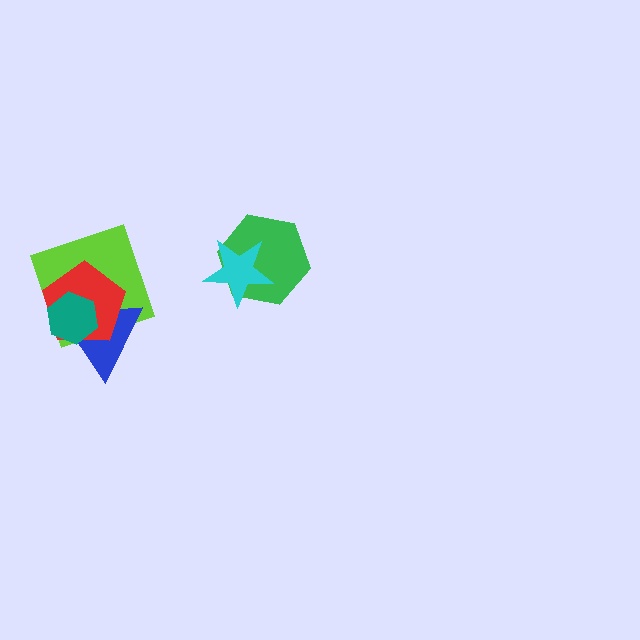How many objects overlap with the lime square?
3 objects overlap with the lime square.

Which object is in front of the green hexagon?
The cyan star is in front of the green hexagon.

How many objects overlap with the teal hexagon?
3 objects overlap with the teal hexagon.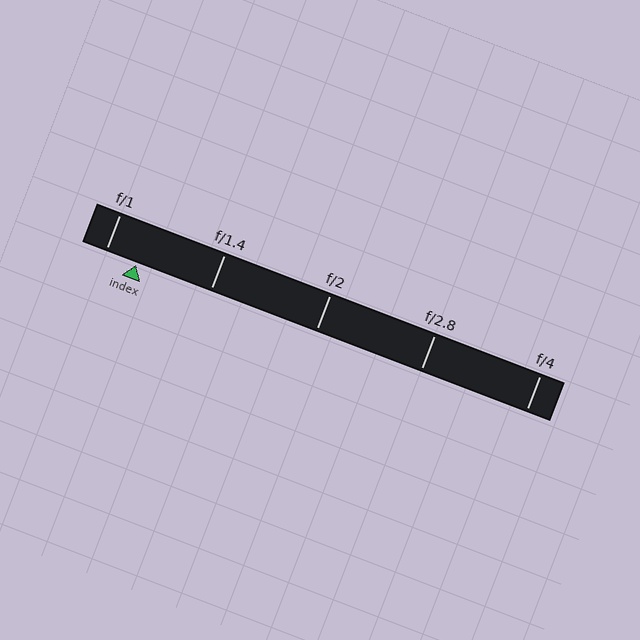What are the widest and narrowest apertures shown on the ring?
The widest aperture shown is f/1 and the narrowest is f/4.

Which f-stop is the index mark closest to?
The index mark is closest to f/1.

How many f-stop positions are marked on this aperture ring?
There are 5 f-stop positions marked.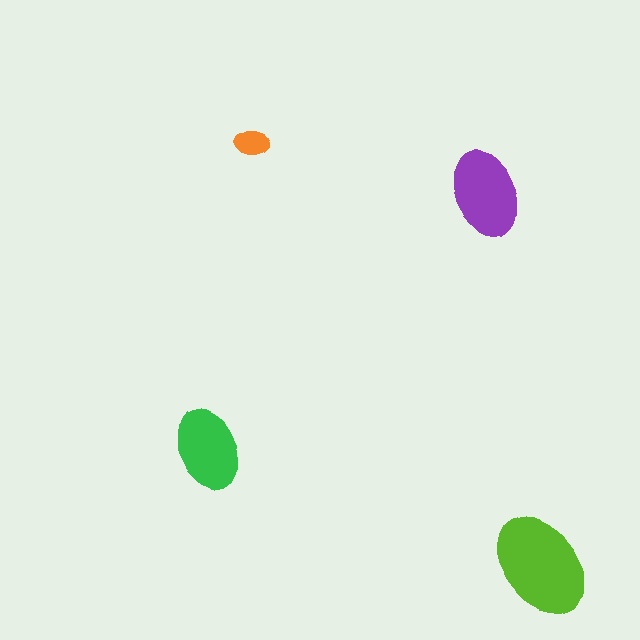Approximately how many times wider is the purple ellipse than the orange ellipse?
About 2.5 times wider.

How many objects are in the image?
There are 4 objects in the image.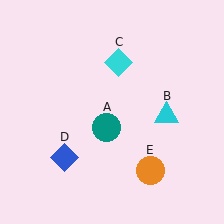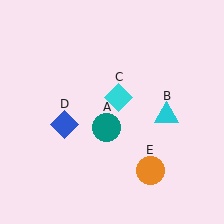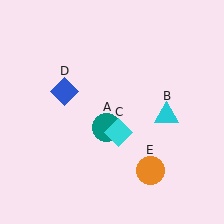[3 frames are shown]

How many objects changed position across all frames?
2 objects changed position: cyan diamond (object C), blue diamond (object D).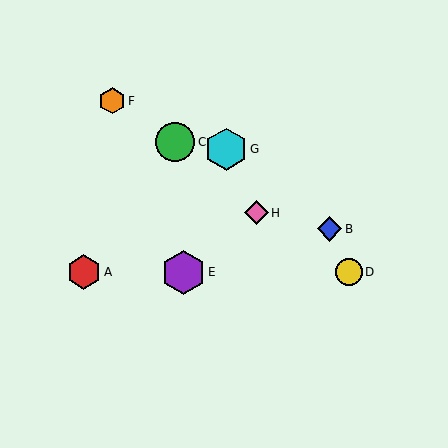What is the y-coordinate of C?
Object C is at y≈142.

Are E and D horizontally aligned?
Yes, both are at y≈272.